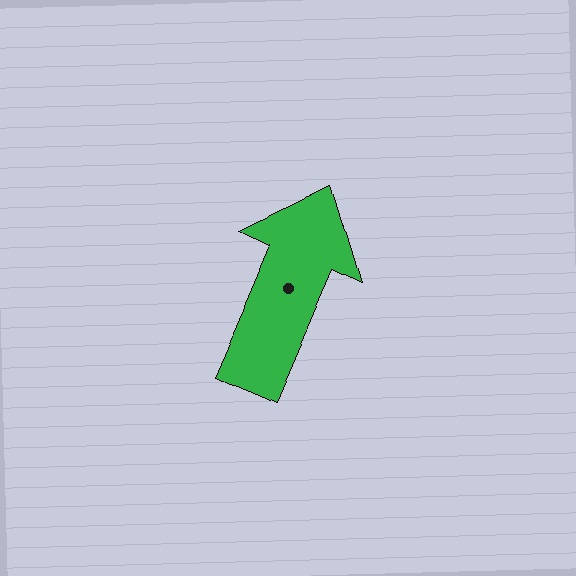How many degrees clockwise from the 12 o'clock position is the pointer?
Approximately 24 degrees.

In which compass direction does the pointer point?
Northeast.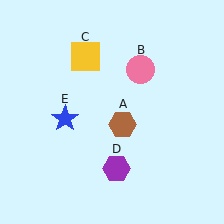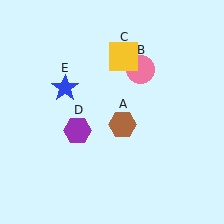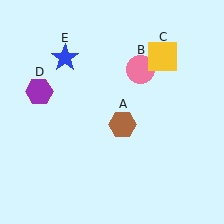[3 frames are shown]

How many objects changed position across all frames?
3 objects changed position: yellow square (object C), purple hexagon (object D), blue star (object E).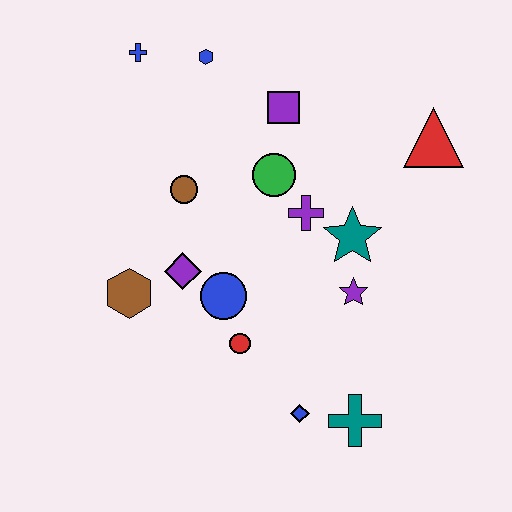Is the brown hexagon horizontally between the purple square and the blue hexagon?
No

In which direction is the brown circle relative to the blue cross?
The brown circle is below the blue cross.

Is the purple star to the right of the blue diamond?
Yes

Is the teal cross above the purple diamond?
No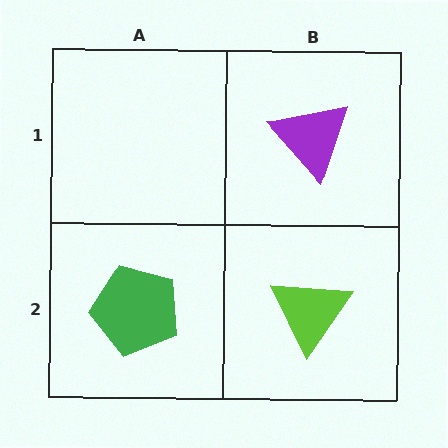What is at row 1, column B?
A purple triangle.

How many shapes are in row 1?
1 shape.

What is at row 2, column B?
A lime triangle.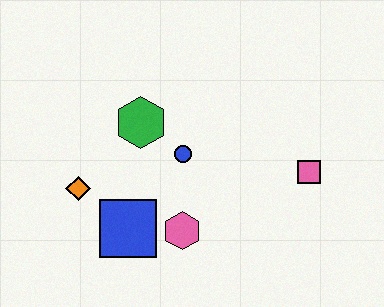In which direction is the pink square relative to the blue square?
The pink square is to the right of the blue square.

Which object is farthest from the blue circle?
The pink square is farthest from the blue circle.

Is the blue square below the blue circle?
Yes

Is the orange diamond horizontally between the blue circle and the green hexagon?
No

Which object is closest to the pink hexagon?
The blue square is closest to the pink hexagon.